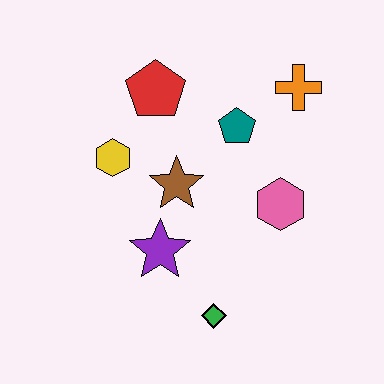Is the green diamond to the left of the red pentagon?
No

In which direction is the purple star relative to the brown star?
The purple star is below the brown star.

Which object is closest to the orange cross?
The teal pentagon is closest to the orange cross.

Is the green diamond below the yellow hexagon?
Yes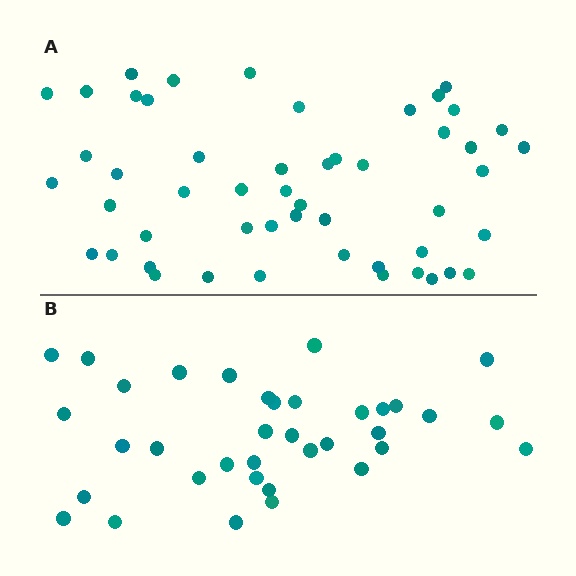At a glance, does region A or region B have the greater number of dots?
Region A (the top region) has more dots.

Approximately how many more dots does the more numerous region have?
Region A has approximately 15 more dots than region B.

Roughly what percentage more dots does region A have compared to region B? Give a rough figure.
About 40% more.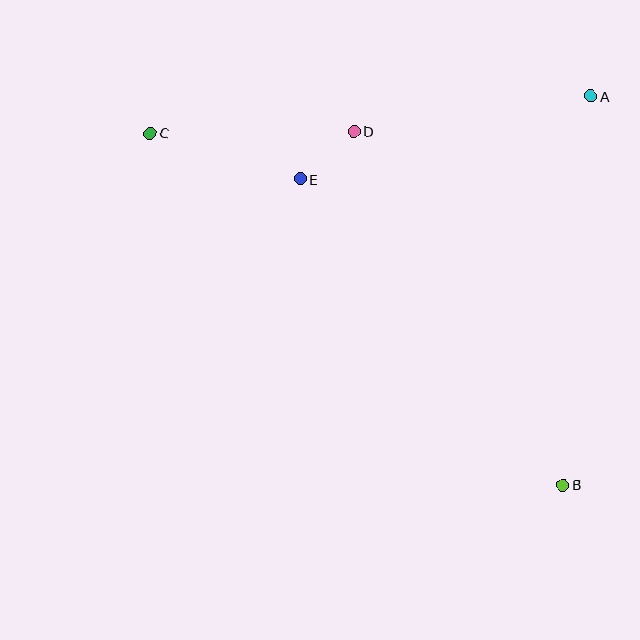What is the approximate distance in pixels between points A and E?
The distance between A and E is approximately 302 pixels.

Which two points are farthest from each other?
Points B and C are farthest from each other.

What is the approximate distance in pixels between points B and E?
The distance between B and E is approximately 404 pixels.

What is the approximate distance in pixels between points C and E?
The distance between C and E is approximately 157 pixels.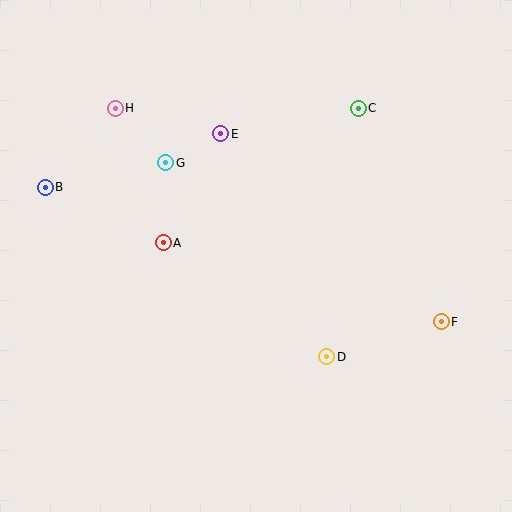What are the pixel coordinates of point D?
Point D is at (327, 357).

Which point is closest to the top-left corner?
Point H is closest to the top-left corner.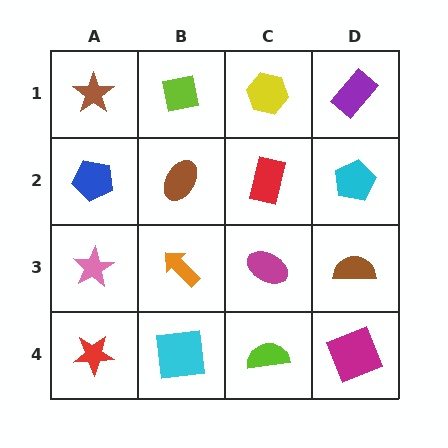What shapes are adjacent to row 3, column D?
A cyan pentagon (row 2, column D), a magenta square (row 4, column D), a magenta ellipse (row 3, column C).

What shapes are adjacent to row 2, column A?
A brown star (row 1, column A), a pink star (row 3, column A), a brown ellipse (row 2, column B).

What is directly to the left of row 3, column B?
A pink star.